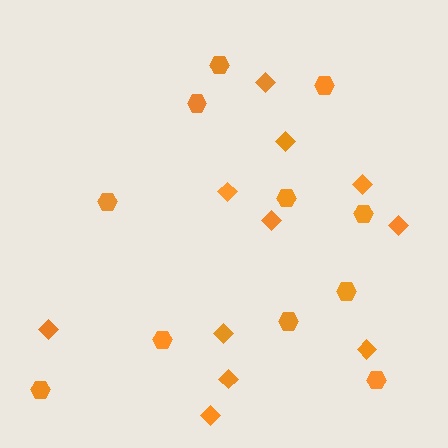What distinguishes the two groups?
There are 2 groups: one group of diamonds (11) and one group of hexagons (11).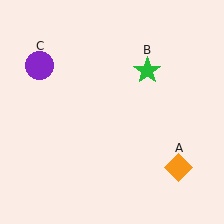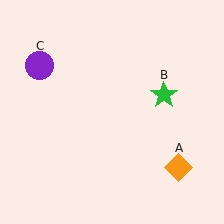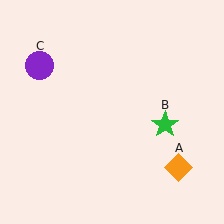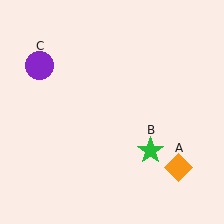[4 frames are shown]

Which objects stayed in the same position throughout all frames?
Orange diamond (object A) and purple circle (object C) remained stationary.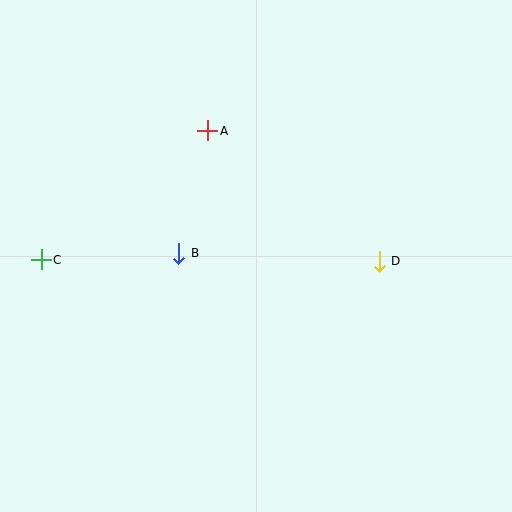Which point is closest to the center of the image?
Point B at (179, 253) is closest to the center.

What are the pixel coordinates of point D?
Point D is at (379, 261).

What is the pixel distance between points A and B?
The distance between A and B is 126 pixels.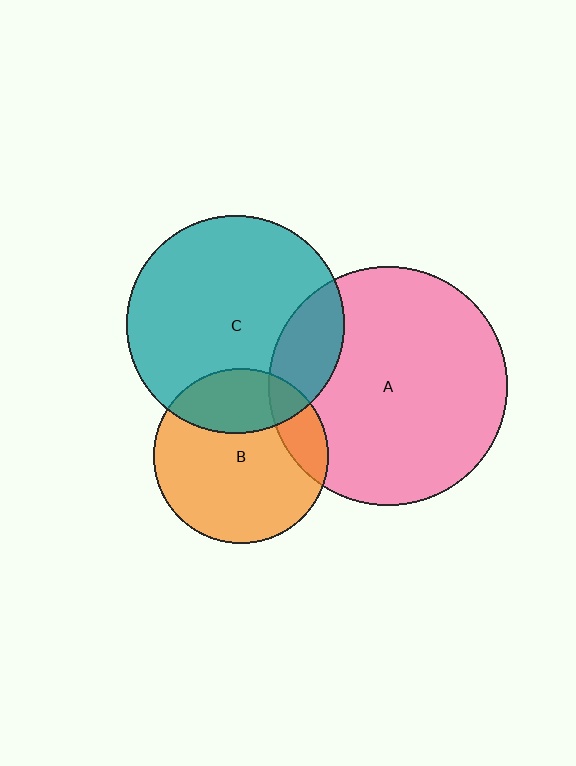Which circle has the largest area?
Circle A (pink).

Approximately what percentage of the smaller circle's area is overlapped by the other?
Approximately 20%.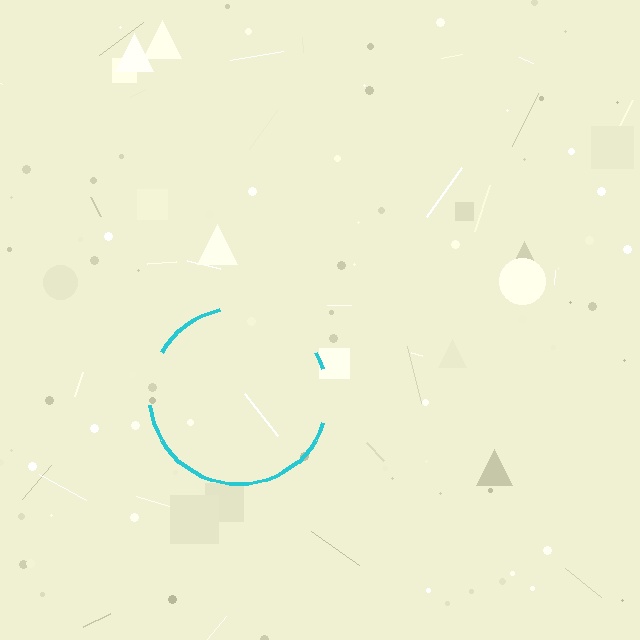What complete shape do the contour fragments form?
The contour fragments form a circle.